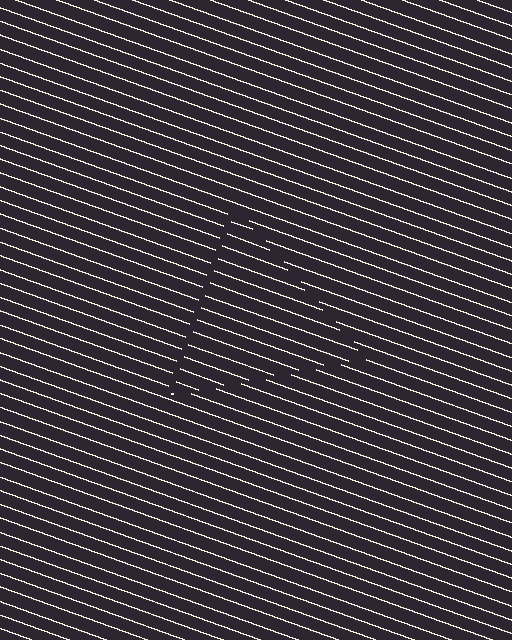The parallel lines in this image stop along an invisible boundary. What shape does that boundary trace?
An illusory triangle. The interior of the shape contains the same grating, shifted by half a period — the contour is defined by the phase discontinuity where line-ends from the inner and outer gratings abut.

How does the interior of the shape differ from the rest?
The interior of the shape contains the same grating, shifted by half a period — the contour is defined by the phase discontinuity where line-ends from the inner and outer gratings abut.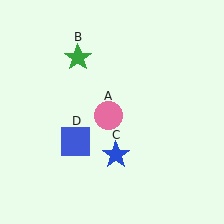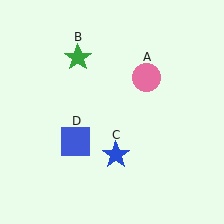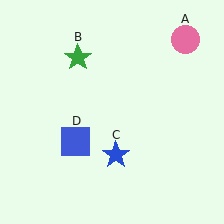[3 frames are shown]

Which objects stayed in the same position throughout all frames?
Green star (object B) and blue star (object C) and blue square (object D) remained stationary.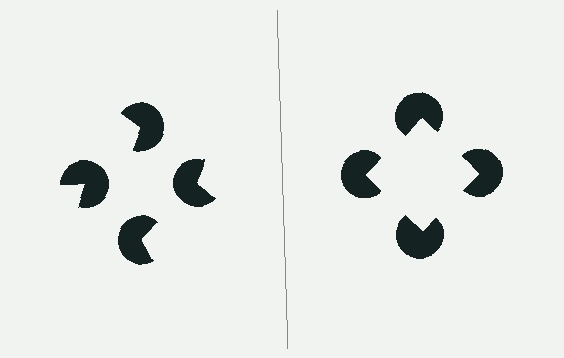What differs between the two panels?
The pac-man discs are positioned identically on both sides; only the wedge orientations differ. On the right they align to a square; on the left they are misaligned.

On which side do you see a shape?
An illusory square appears on the right side. On the left side the wedge cuts are rotated, so no coherent shape forms.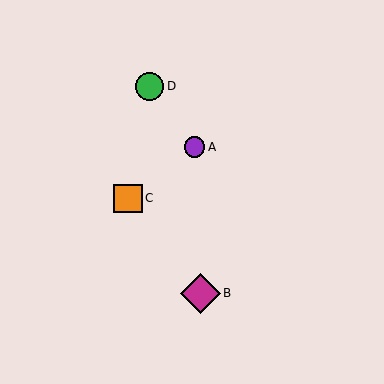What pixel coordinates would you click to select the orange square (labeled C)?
Click at (128, 198) to select the orange square C.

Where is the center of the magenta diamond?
The center of the magenta diamond is at (200, 293).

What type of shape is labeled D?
Shape D is a green circle.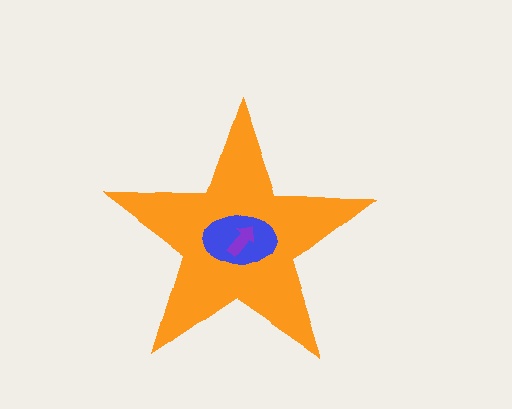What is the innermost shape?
The purple arrow.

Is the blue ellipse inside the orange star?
Yes.